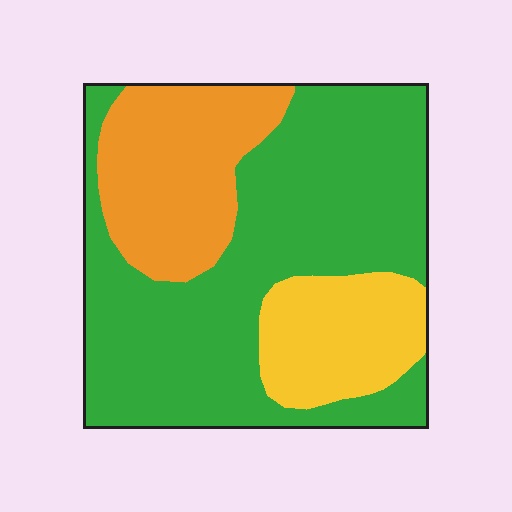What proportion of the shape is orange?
Orange covers around 25% of the shape.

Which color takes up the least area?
Yellow, at roughly 15%.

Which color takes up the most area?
Green, at roughly 60%.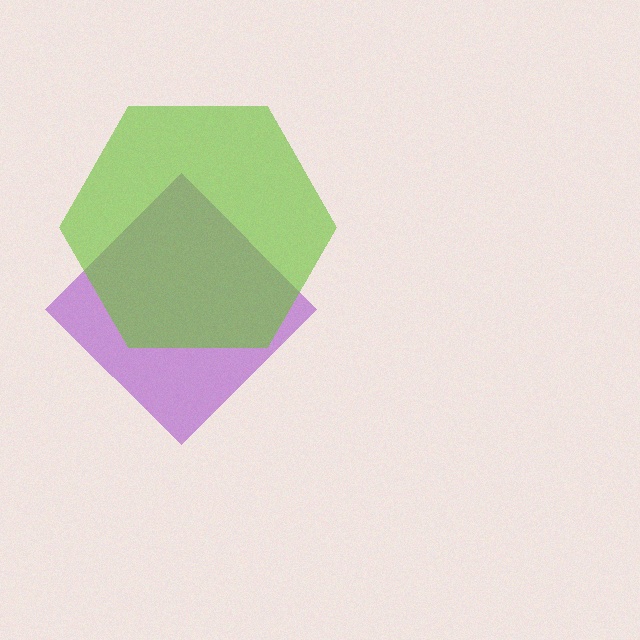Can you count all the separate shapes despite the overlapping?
Yes, there are 2 separate shapes.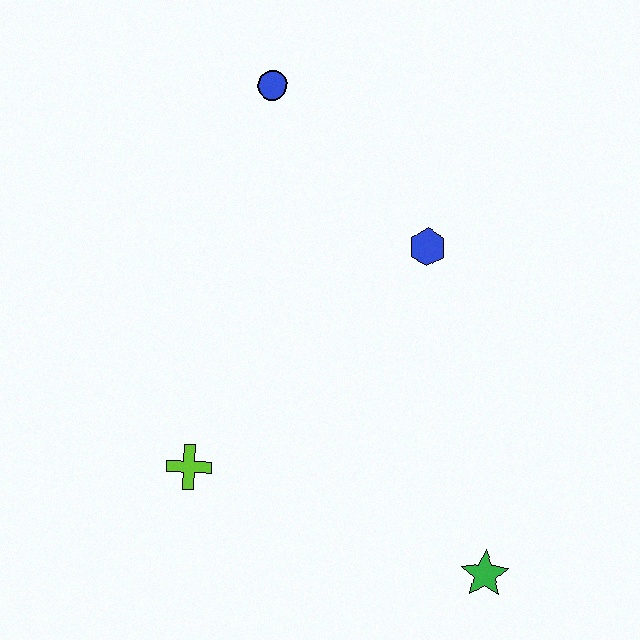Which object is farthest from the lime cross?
The blue circle is farthest from the lime cross.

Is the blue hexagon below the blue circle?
Yes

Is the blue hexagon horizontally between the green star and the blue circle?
Yes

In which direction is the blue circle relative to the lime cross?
The blue circle is above the lime cross.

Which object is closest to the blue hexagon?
The blue circle is closest to the blue hexagon.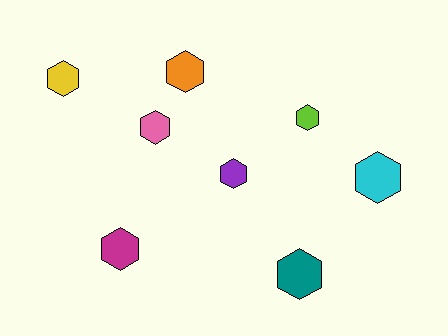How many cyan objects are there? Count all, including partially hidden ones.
There is 1 cyan object.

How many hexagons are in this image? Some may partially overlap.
There are 8 hexagons.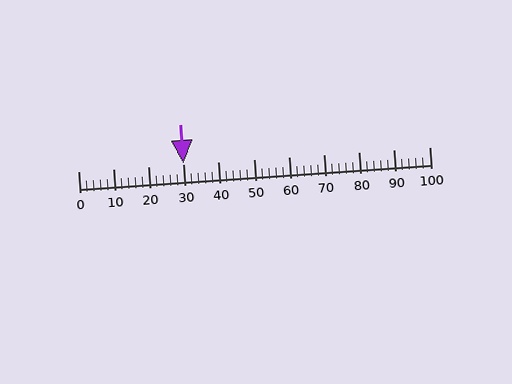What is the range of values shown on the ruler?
The ruler shows values from 0 to 100.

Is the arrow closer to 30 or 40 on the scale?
The arrow is closer to 30.